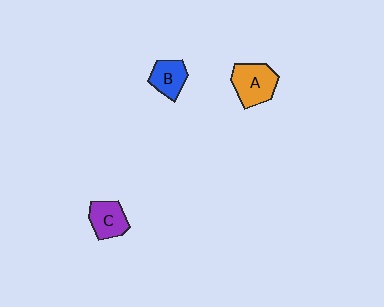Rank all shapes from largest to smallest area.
From largest to smallest: A (orange), C (purple), B (blue).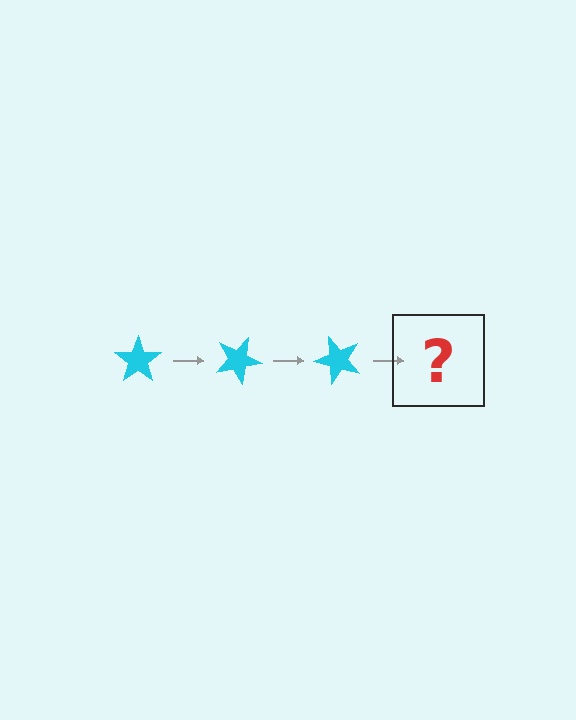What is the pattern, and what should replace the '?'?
The pattern is that the star rotates 25 degrees each step. The '?' should be a cyan star rotated 75 degrees.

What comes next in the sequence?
The next element should be a cyan star rotated 75 degrees.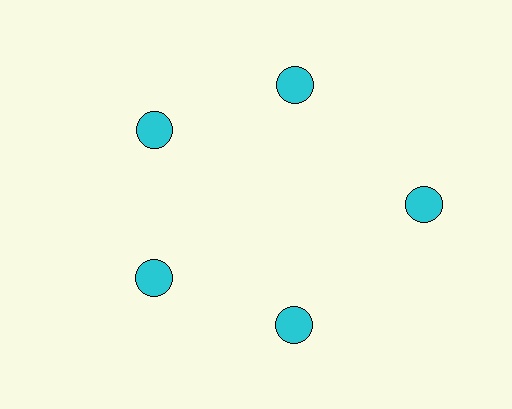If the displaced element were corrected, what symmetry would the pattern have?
It would have 5-fold rotational symmetry — the pattern would map onto itself every 72 degrees.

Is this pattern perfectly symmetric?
No. The 5 cyan circles are arranged in a ring, but one element near the 3 o'clock position is pushed outward from the center, breaking the 5-fold rotational symmetry.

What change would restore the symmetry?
The symmetry would be restored by moving it inward, back onto the ring so that all 5 circles sit at equal angles and equal distance from the center.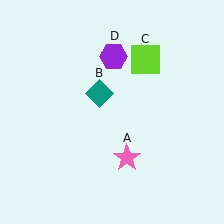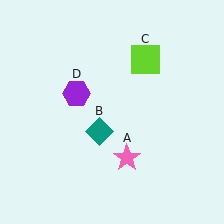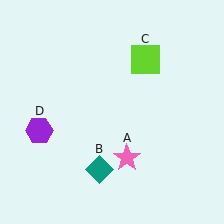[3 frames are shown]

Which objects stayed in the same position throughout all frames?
Pink star (object A) and lime square (object C) remained stationary.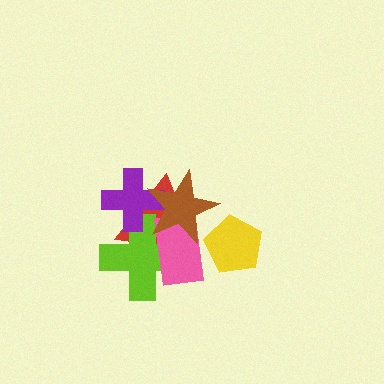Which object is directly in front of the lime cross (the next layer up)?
The purple cross is directly in front of the lime cross.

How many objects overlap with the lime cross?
4 objects overlap with the lime cross.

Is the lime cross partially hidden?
Yes, it is partially covered by another shape.